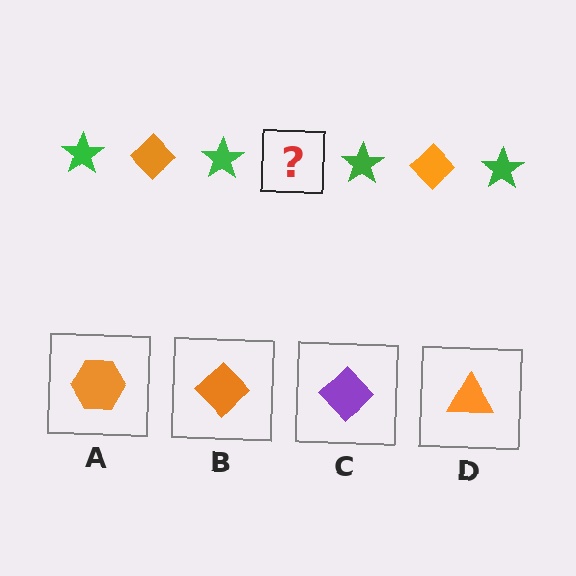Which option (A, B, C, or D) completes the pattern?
B.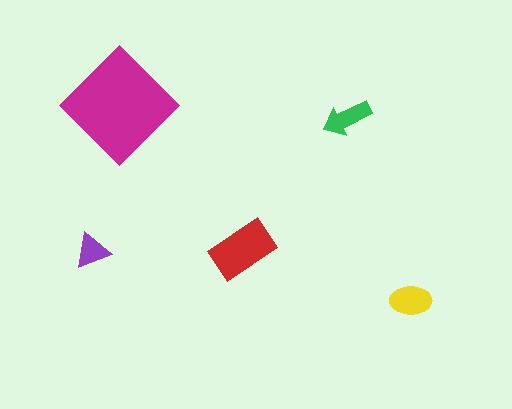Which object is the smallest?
The purple triangle.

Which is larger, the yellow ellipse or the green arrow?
The yellow ellipse.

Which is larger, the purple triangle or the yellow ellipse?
The yellow ellipse.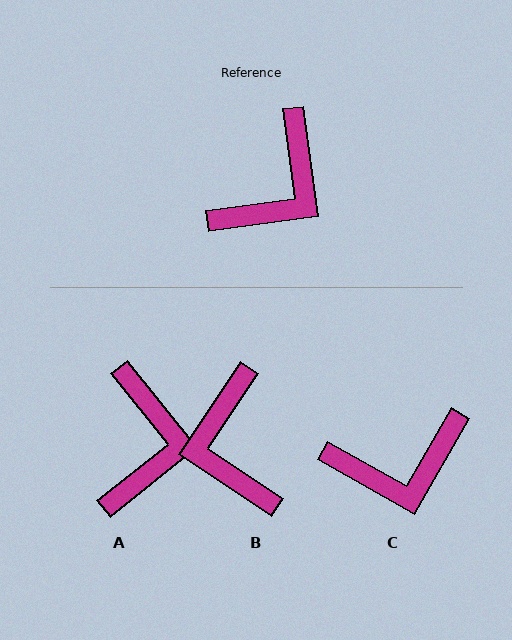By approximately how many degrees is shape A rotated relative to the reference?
Approximately 31 degrees counter-clockwise.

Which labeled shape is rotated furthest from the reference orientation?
B, about 131 degrees away.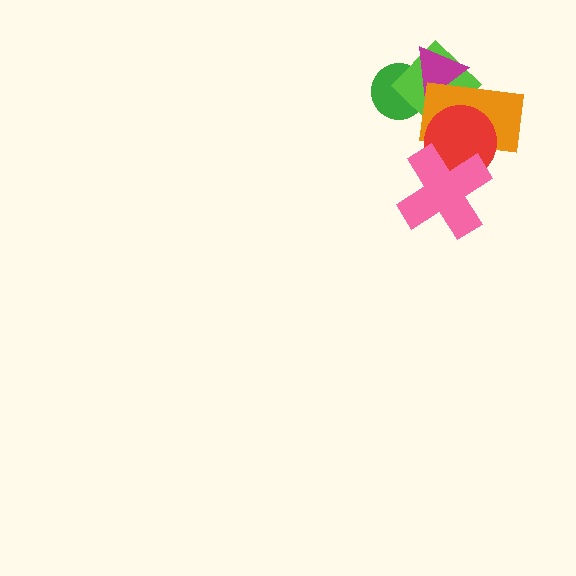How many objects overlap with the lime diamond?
4 objects overlap with the lime diamond.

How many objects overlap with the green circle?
2 objects overlap with the green circle.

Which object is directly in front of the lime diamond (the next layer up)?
The magenta triangle is directly in front of the lime diamond.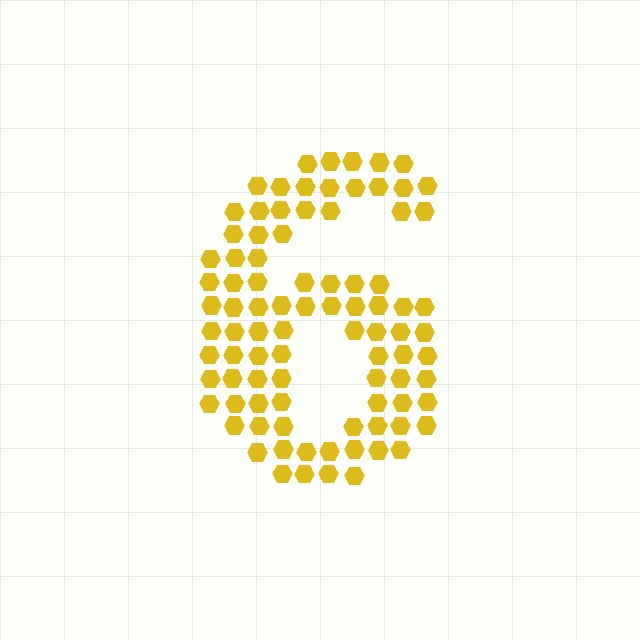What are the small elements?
The small elements are hexagons.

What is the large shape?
The large shape is the digit 6.